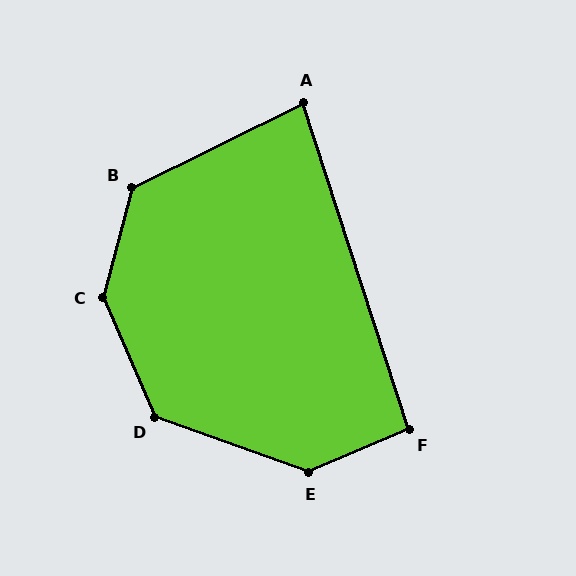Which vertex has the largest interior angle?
C, at approximately 142 degrees.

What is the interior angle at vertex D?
Approximately 133 degrees (obtuse).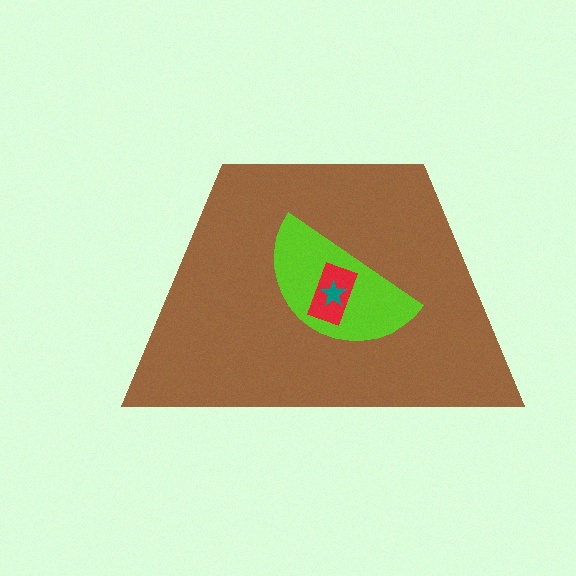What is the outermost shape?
The brown trapezoid.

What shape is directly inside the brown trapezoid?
The lime semicircle.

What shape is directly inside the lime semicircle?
The red rectangle.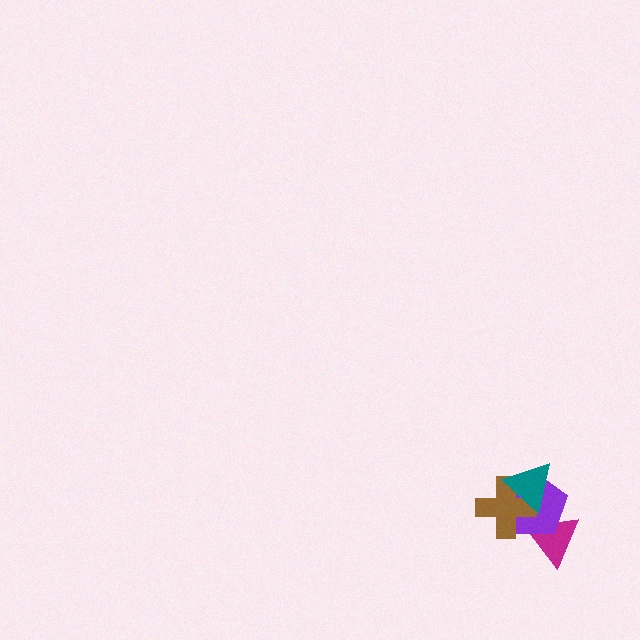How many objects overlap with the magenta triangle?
1 object overlaps with the magenta triangle.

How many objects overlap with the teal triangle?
2 objects overlap with the teal triangle.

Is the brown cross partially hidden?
Yes, it is partially covered by another shape.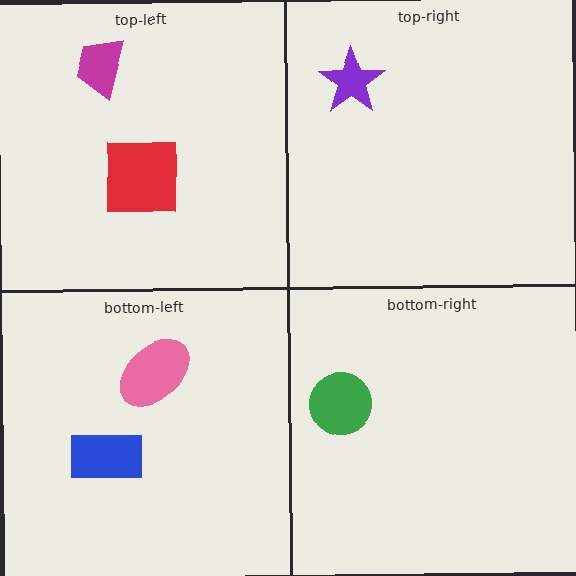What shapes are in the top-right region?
The purple star.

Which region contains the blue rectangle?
The bottom-left region.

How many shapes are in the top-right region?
1.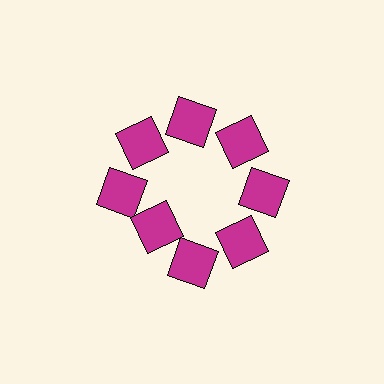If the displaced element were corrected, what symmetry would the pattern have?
It would have 8-fold rotational symmetry — the pattern would map onto itself every 45 degrees.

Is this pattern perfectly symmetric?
No. The 8 magenta squares are arranged in a ring, but one element near the 8 o'clock position is pulled inward toward the center, breaking the 8-fold rotational symmetry.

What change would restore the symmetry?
The symmetry would be restored by moving it outward, back onto the ring so that all 8 squares sit at equal angles and equal distance from the center.